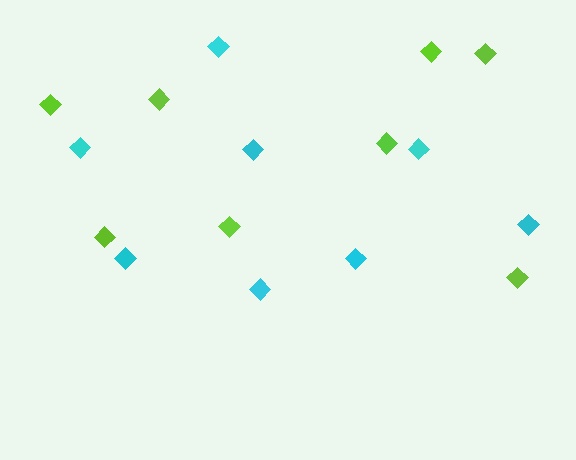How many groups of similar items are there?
There are 2 groups: one group of cyan diamonds (8) and one group of lime diamonds (8).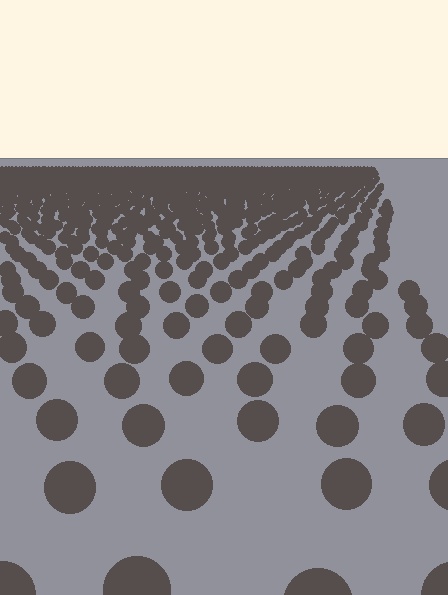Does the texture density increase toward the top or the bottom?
Density increases toward the top.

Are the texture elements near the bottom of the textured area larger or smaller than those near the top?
Larger. Near the bottom, elements are closer to the viewer and appear at a bigger on-screen size.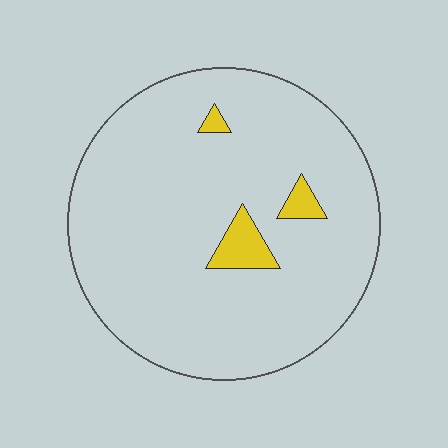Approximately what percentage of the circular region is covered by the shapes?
Approximately 5%.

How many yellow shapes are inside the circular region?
3.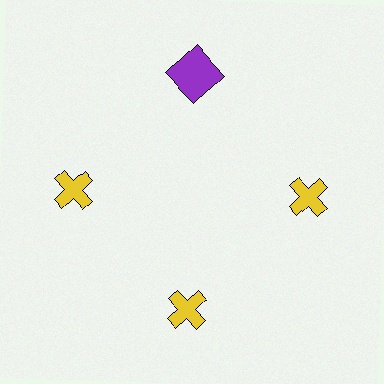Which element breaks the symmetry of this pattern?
The purple square at roughly the 12 o'clock position breaks the symmetry. All other shapes are yellow crosses.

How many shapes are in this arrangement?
There are 4 shapes arranged in a ring pattern.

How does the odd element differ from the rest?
It differs in both color (purple instead of yellow) and shape (square instead of cross).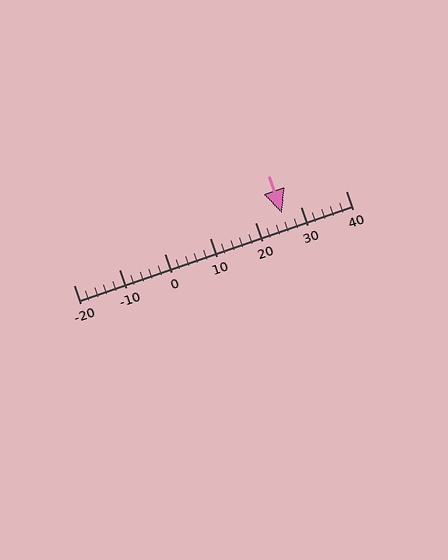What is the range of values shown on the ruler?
The ruler shows values from -20 to 40.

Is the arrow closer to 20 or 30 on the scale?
The arrow is closer to 30.